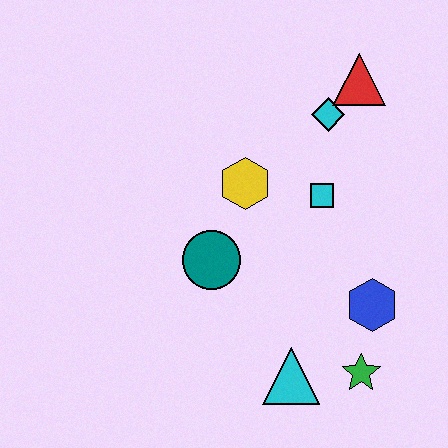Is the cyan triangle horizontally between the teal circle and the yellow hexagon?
No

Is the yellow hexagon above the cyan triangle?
Yes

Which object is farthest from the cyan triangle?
The red triangle is farthest from the cyan triangle.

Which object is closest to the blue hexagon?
The green star is closest to the blue hexagon.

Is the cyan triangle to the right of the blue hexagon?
No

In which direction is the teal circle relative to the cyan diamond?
The teal circle is below the cyan diamond.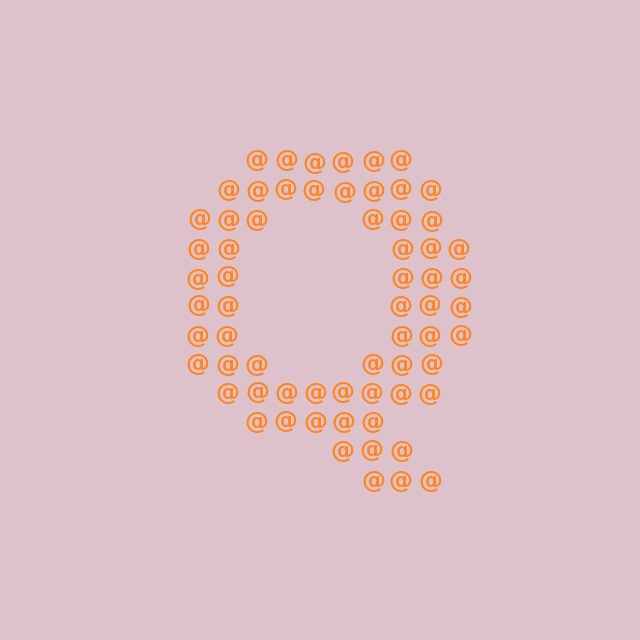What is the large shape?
The large shape is the letter Q.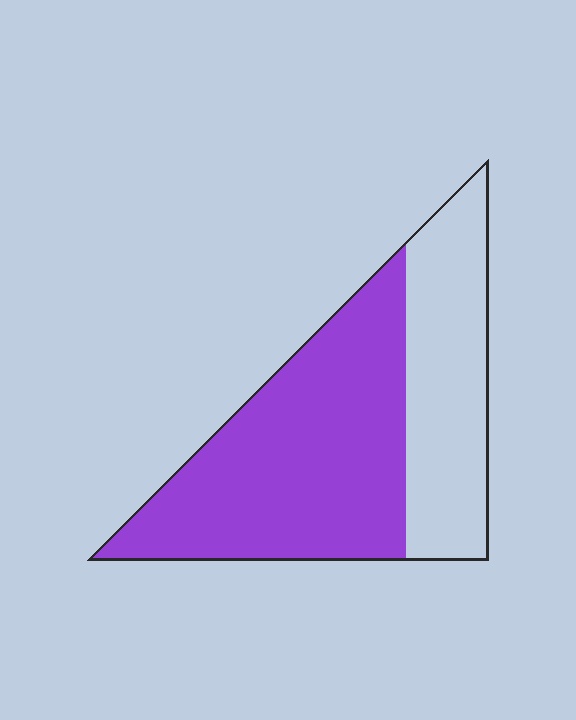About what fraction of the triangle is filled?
About five eighths (5/8).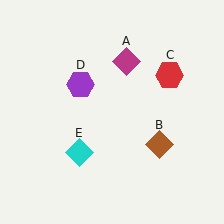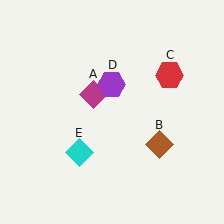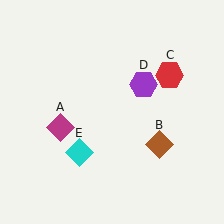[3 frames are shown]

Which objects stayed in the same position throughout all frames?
Brown diamond (object B) and red hexagon (object C) and cyan diamond (object E) remained stationary.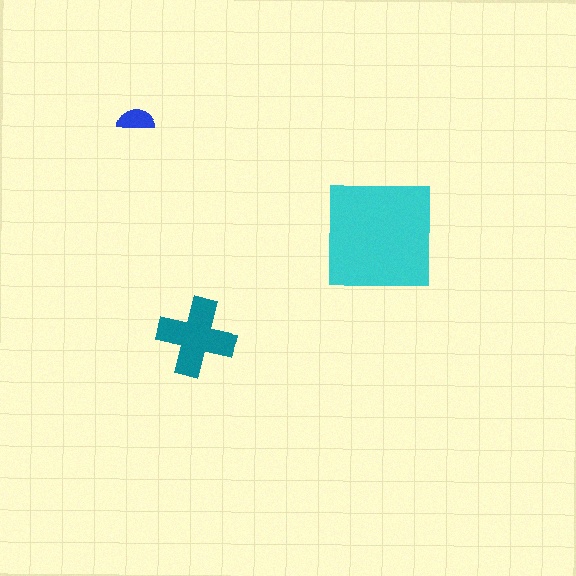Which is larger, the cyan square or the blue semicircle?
The cyan square.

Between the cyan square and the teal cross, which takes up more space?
The cyan square.